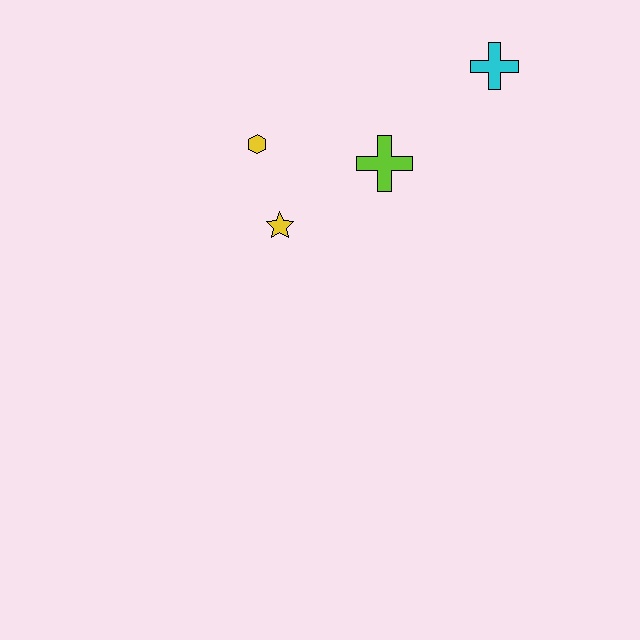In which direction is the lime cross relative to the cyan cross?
The lime cross is to the left of the cyan cross.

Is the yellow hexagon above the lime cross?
Yes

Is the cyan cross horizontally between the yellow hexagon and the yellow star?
No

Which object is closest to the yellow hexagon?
The yellow star is closest to the yellow hexagon.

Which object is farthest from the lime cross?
The cyan cross is farthest from the lime cross.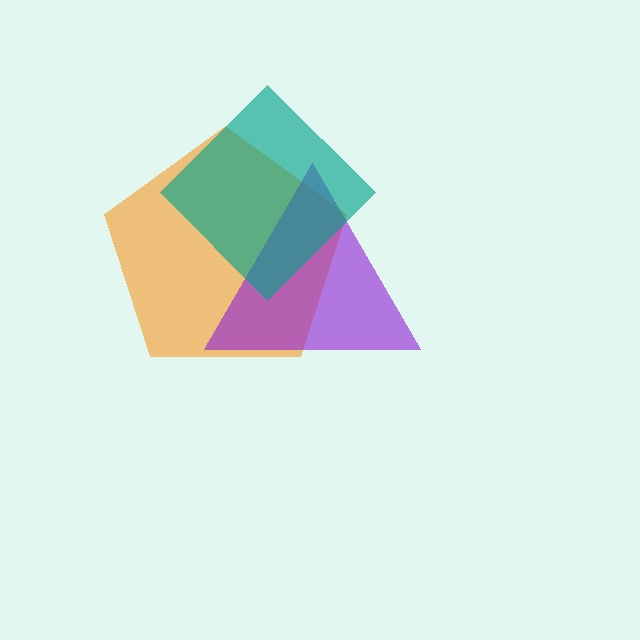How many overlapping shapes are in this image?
There are 3 overlapping shapes in the image.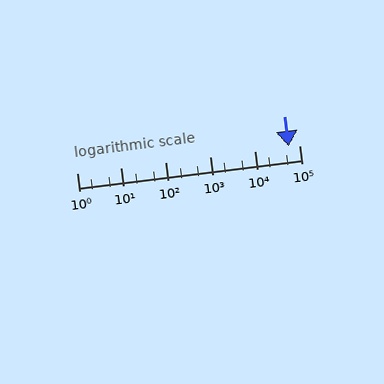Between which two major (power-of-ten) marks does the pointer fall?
The pointer is between 10000 and 100000.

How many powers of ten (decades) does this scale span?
The scale spans 5 decades, from 1 to 100000.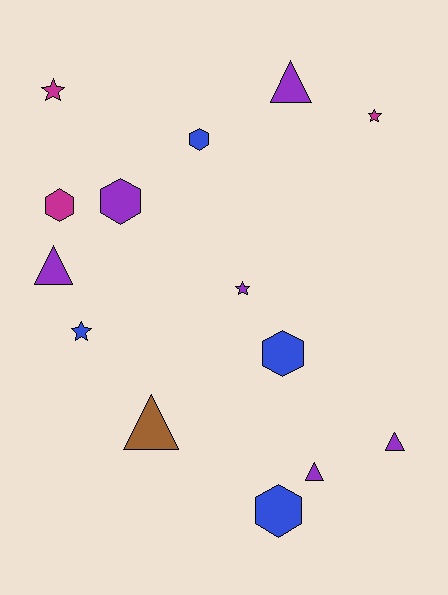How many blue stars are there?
There is 1 blue star.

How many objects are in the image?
There are 14 objects.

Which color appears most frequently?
Purple, with 6 objects.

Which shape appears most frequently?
Triangle, with 5 objects.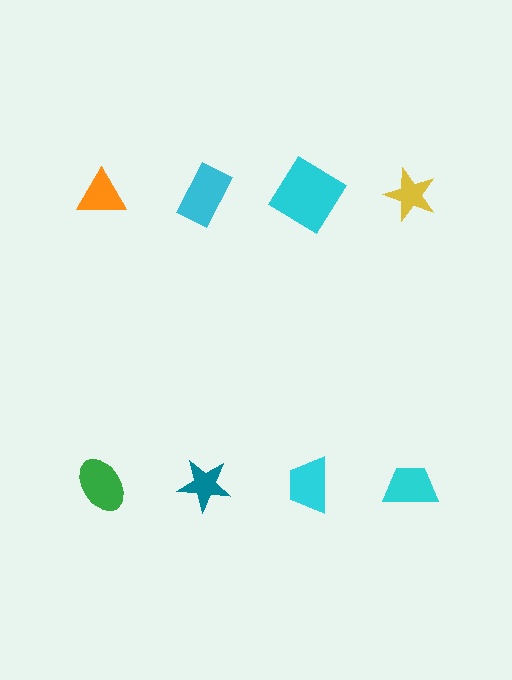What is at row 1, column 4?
A yellow star.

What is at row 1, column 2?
A cyan rectangle.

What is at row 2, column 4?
A cyan trapezoid.